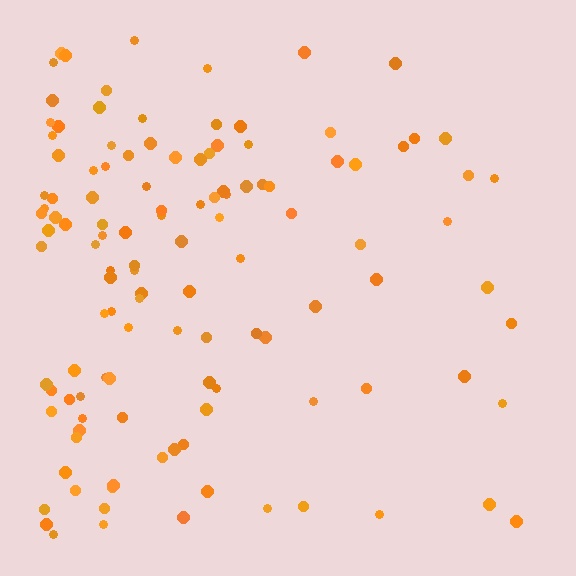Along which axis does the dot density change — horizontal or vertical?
Horizontal.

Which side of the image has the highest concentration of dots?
The left.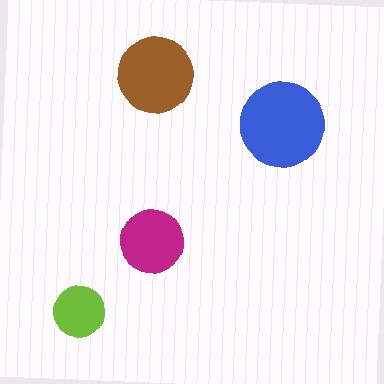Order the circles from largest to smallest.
the blue one, the brown one, the magenta one, the lime one.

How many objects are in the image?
There are 4 objects in the image.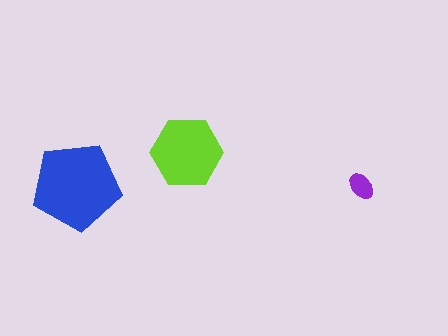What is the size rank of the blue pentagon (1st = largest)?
1st.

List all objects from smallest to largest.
The purple ellipse, the lime hexagon, the blue pentagon.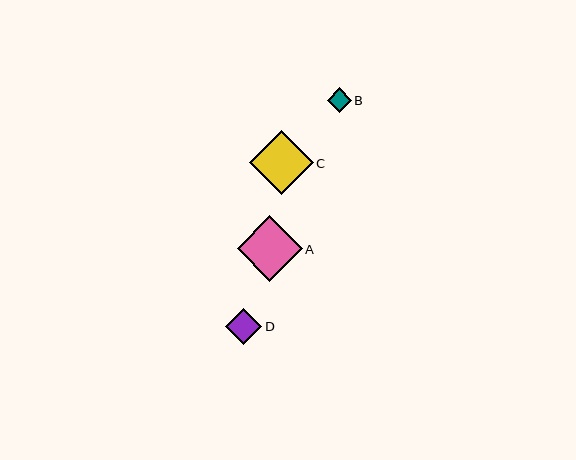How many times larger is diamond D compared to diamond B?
Diamond D is approximately 1.5 times the size of diamond B.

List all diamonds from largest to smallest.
From largest to smallest: A, C, D, B.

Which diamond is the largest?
Diamond A is the largest with a size of approximately 65 pixels.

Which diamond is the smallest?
Diamond B is the smallest with a size of approximately 24 pixels.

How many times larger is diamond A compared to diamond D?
Diamond A is approximately 1.8 times the size of diamond D.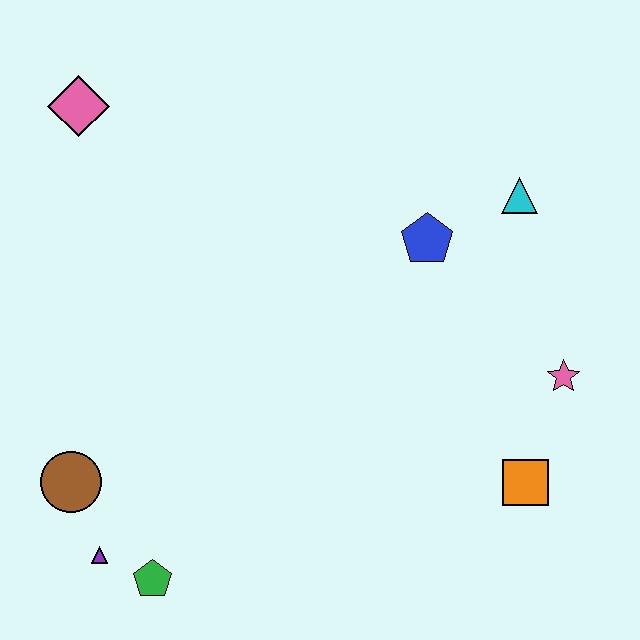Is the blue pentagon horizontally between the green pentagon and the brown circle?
No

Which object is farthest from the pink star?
The pink diamond is farthest from the pink star.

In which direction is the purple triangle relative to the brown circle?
The purple triangle is below the brown circle.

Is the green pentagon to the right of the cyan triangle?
No